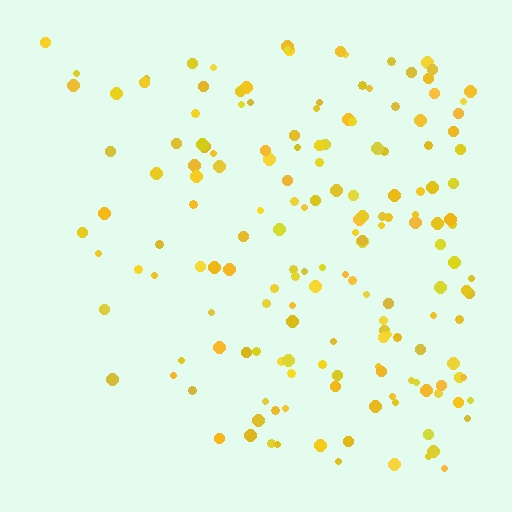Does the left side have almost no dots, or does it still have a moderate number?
Still a moderate number, just noticeably fewer than the right.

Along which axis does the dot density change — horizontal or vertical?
Horizontal.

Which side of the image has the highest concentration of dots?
The right.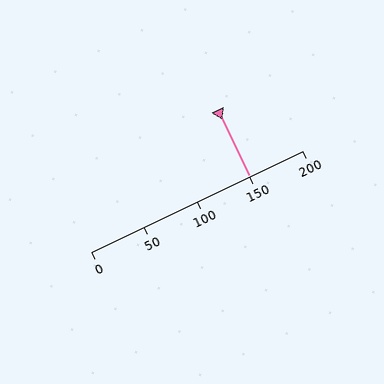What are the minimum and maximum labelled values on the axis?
The axis runs from 0 to 200.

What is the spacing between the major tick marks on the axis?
The major ticks are spaced 50 apart.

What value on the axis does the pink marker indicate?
The marker indicates approximately 150.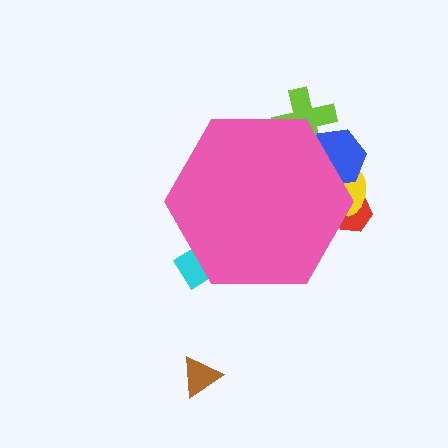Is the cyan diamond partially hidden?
Yes, the cyan diamond is partially hidden behind the pink hexagon.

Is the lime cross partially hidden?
Yes, the lime cross is partially hidden behind the pink hexagon.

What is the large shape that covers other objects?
A pink hexagon.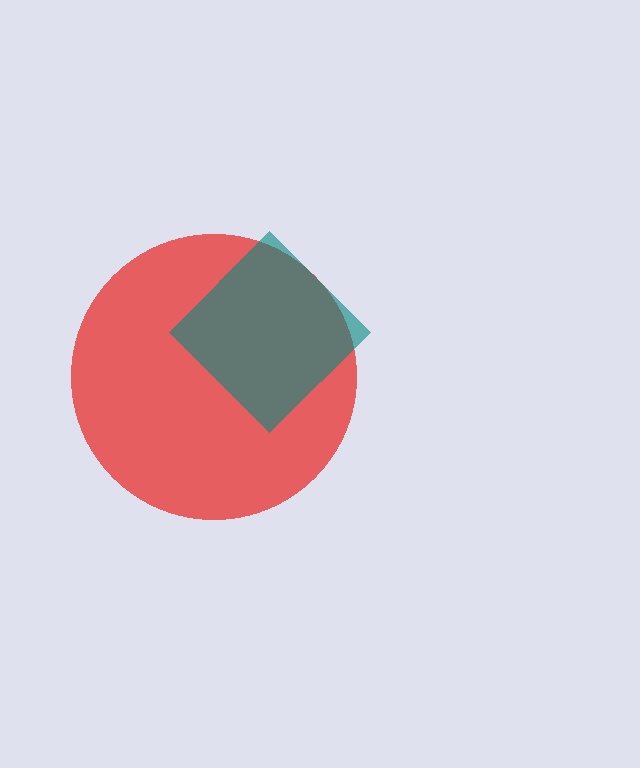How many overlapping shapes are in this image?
There are 2 overlapping shapes in the image.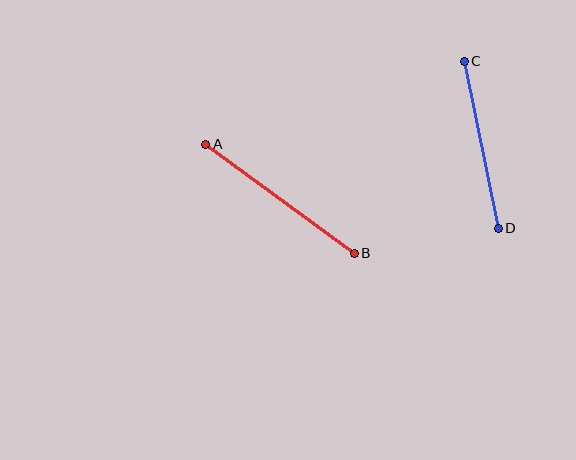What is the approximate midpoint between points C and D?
The midpoint is at approximately (481, 145) pixels.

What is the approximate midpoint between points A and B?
The midpoint is at approximately (280, 199) pixels.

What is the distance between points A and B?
The distance is approximately 184 pixels.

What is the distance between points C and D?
The distance is approximately 170 pixels.